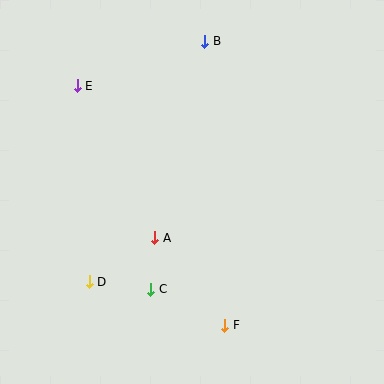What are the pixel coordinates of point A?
Point A is at (155, 238).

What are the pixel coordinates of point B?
Point B is at (205, 41).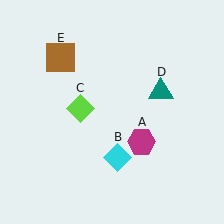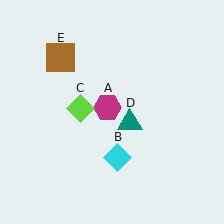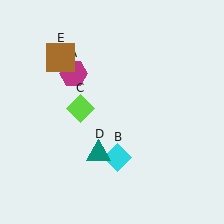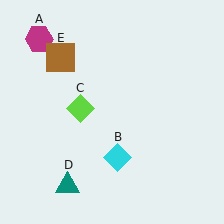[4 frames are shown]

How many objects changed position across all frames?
2 objects changed position: magenta hexagon (object A), teal triangle (object D).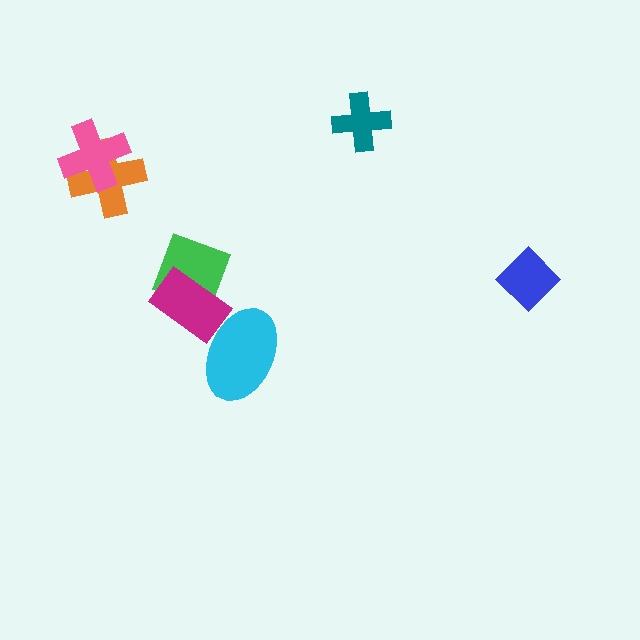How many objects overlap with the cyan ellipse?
1 object overlaps with the cyan ellipse.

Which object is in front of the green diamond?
The magenta rectangle is in front of the green diamond.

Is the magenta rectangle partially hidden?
Yes, it is partially covered by another shape.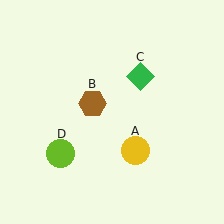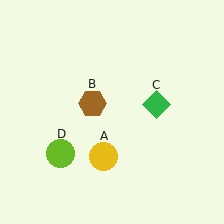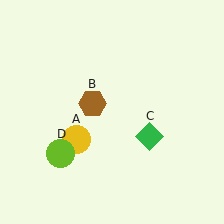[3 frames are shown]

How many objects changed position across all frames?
2 objects changed position: yellow circle (object A), green diamond (object C).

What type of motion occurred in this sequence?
The yellow circle (object A), green diamond (object C) rotated clockwise around the center of the scene.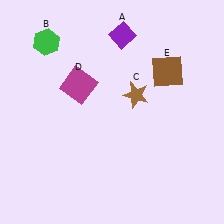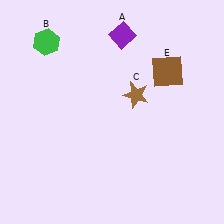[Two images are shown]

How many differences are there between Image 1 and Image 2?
There is 1 difference between the two images.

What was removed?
The magenta square (D) was removed in Image 2.